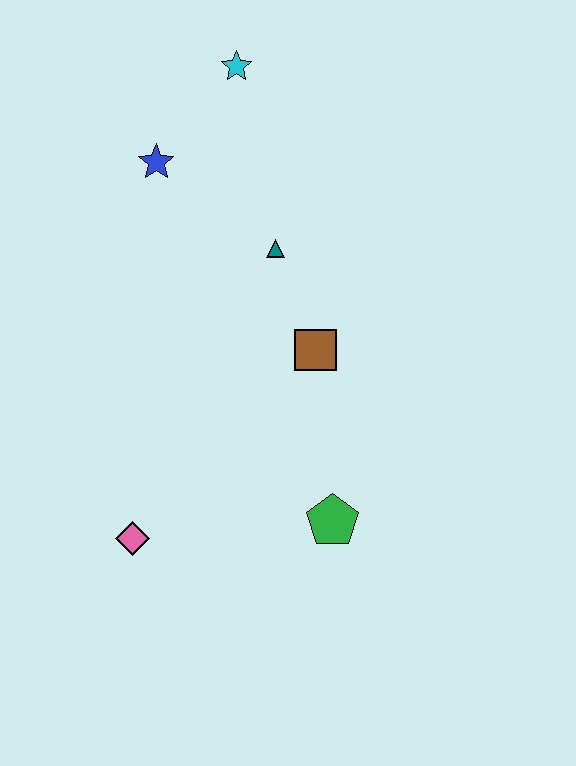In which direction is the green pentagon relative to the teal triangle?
The green pentagon is below the teal triangle.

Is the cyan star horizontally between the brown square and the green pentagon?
No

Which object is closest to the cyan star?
The blue star is closest to the cyan star.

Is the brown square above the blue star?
No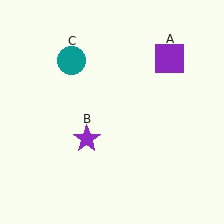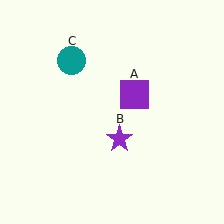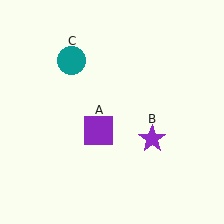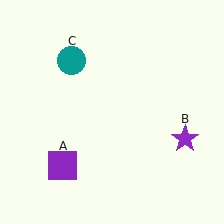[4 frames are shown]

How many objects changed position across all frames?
2 objects changed position: purple square (object A), purple star (object B).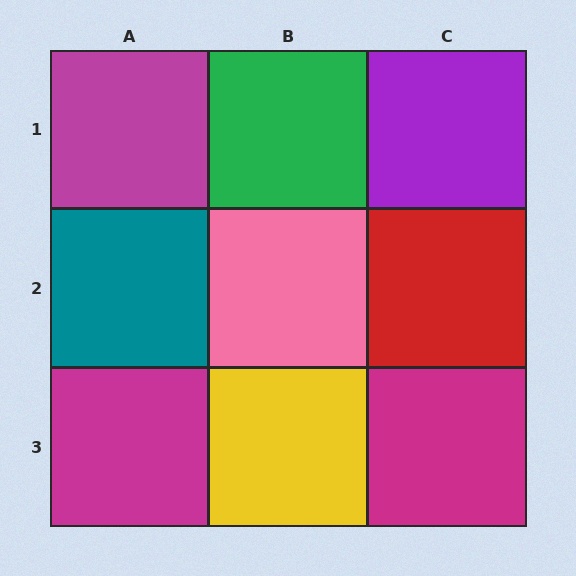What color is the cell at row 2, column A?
Teal.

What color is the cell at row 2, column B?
Pink.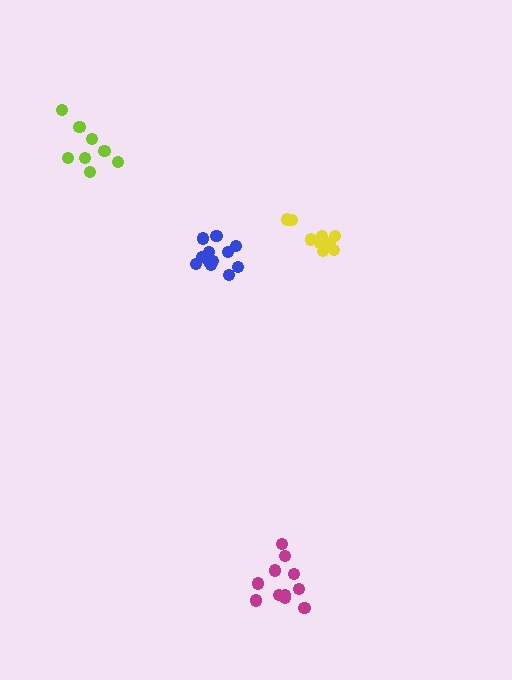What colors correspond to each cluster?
The clusters are colored: lime, blue, magenta, yellow.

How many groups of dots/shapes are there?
There are 4 groups.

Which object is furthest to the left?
The lime cluster is leftmost.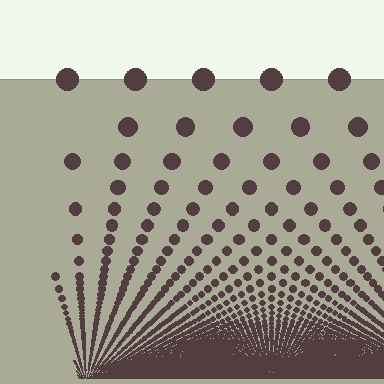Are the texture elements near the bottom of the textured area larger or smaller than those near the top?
Smaller. The gradient is inverted — elements near the bottom are smaller and denser.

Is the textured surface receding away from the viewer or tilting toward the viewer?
The surface appears to tilt toward the viewer. Texture elements get larger and sparser toward the top.